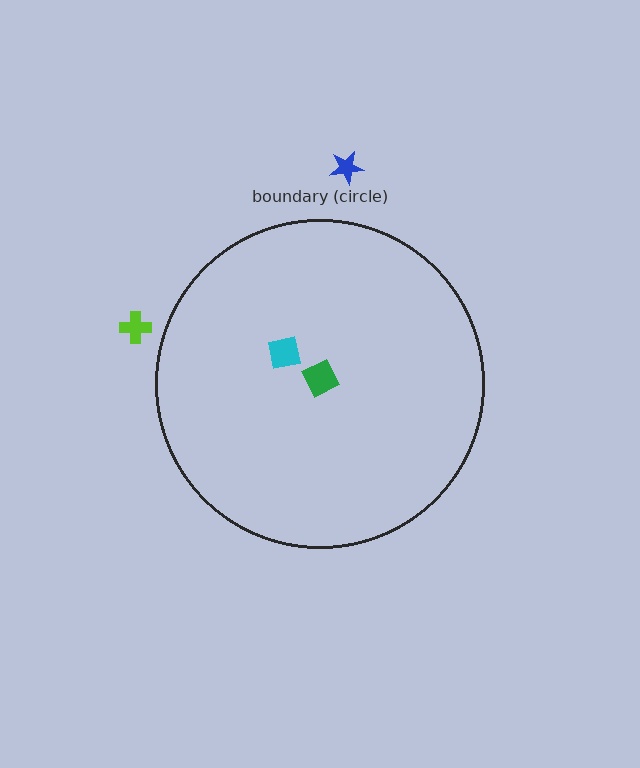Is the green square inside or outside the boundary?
Inside.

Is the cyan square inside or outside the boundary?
Inside.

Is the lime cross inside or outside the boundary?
Outside.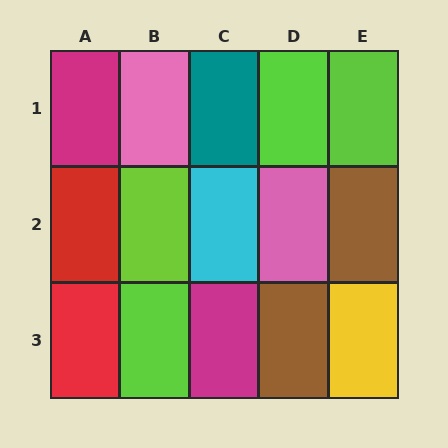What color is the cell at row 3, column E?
Yellow.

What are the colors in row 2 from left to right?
Red, lime, cyan, pink, brown.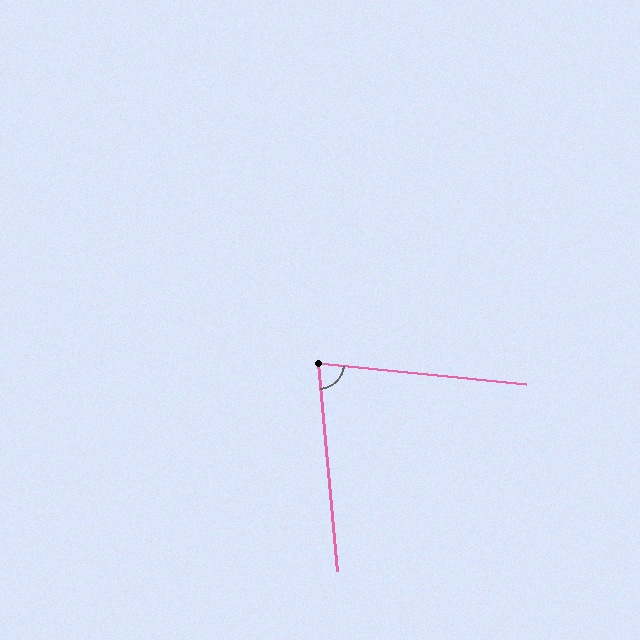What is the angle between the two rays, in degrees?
Approximately 79 degrees.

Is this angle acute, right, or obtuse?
It is acute.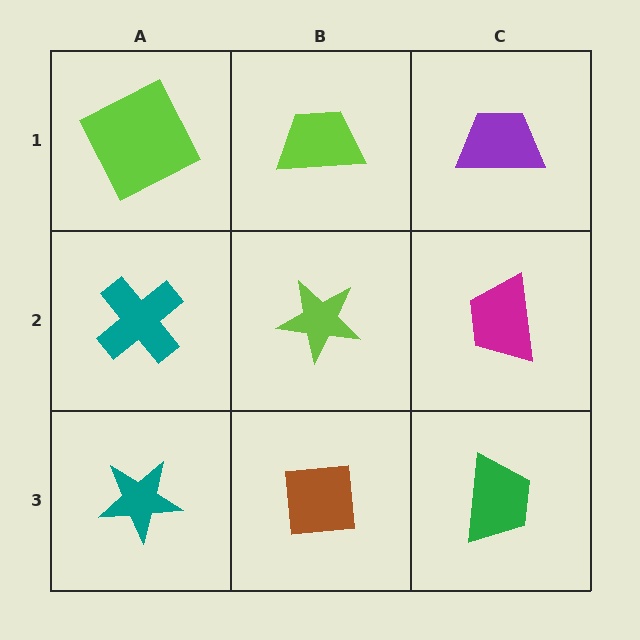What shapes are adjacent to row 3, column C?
A magenta trapezoid (row 2, column C), a brown square (row 3, column B).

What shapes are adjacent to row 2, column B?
A lime trapezoid (row 1, column B), a brown square (row 3, column B), a teal cross (row 2, column A), a magenta trapezoid (row 2, column C).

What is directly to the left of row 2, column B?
A teal cross.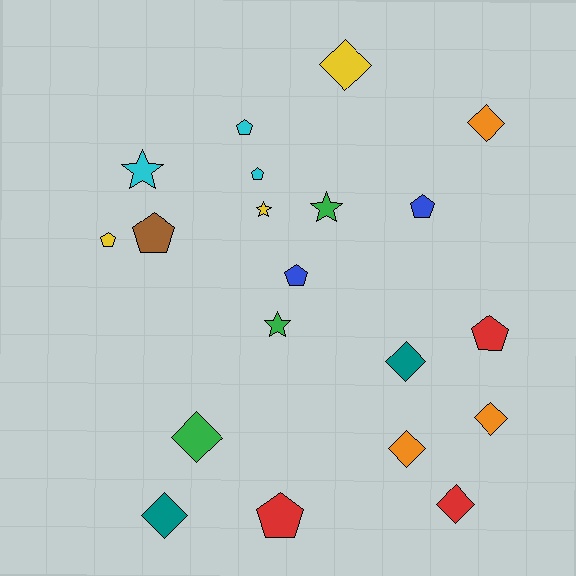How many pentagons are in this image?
There are 8 pentagons.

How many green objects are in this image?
There are 3 green objects.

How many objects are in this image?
There are 20 objects.